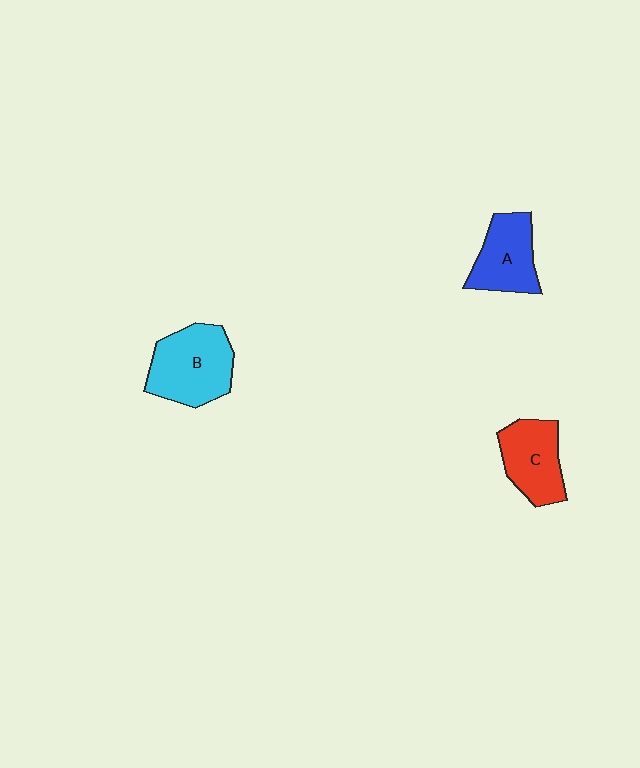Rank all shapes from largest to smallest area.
From largest to smallest: B (cyan), C (red), A (blue).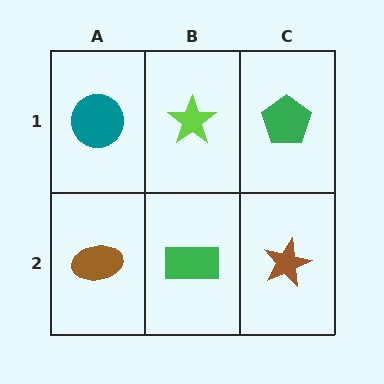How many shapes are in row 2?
3 shapes.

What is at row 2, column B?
A green rectangle.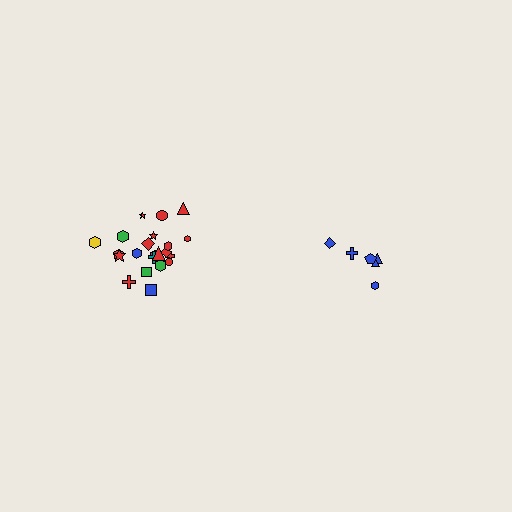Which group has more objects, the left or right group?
The left group.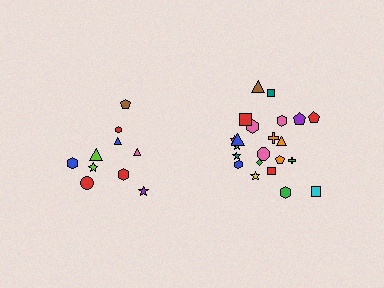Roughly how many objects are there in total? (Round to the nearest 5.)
Roughly 30 objects in total.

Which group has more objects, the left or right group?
The right group.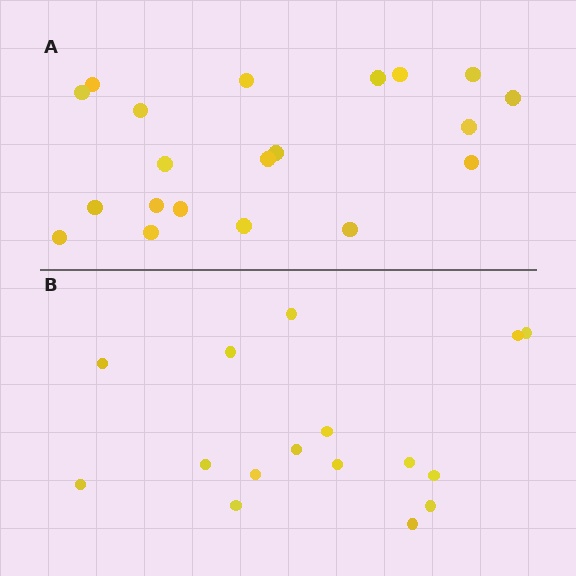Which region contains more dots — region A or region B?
Region A (the top region) has more dots.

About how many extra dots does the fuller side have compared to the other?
Region A has about 4 more dots than region B.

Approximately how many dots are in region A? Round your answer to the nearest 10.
About 20 dots.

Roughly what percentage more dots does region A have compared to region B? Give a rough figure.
About 25% more.